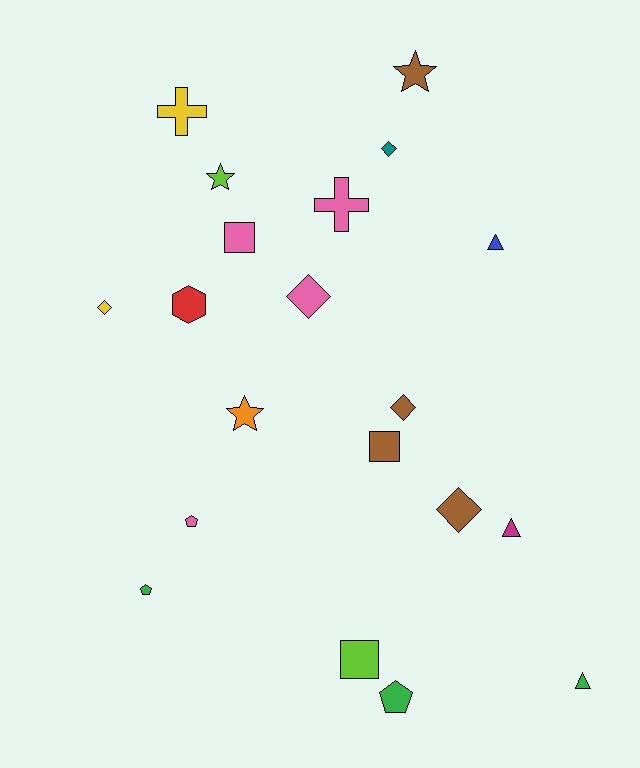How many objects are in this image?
There are 20 objects.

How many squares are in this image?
There are 3 squares.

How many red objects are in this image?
There is 1 red object.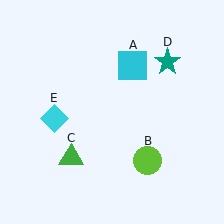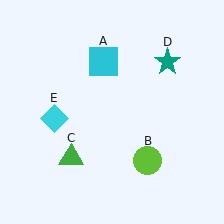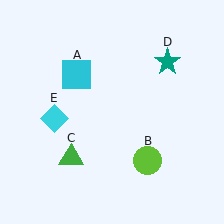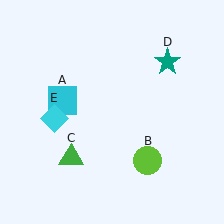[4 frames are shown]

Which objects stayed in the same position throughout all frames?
Lime circle (object B) and green triangle (object C) and teal star (object D) and cyan diamond (object E) remained stationary.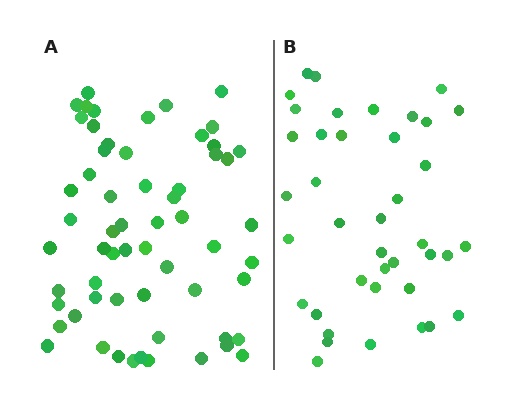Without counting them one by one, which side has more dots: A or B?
Region A (the left region) has more dots.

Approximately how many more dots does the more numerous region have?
Region A has approximately 20 more dots than region B.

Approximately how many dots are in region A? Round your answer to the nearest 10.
About 60 dots.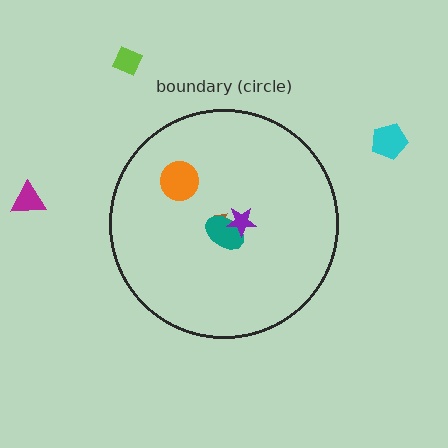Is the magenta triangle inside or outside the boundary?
Outside.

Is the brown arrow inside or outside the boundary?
Inside.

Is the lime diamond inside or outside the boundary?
Outside.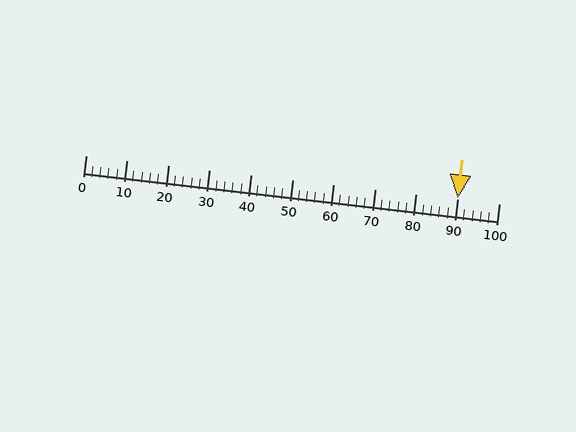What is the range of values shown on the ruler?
The ruler shows values from 0 to 100.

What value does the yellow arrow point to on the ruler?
The yellow arrow points to approximately 90.